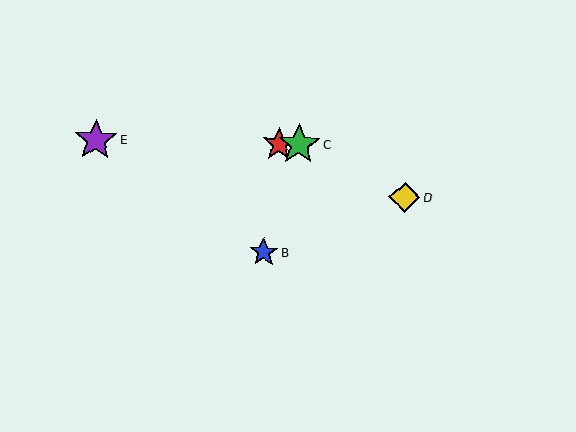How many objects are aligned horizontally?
3 objects (A, C, E) are aligned horizontally.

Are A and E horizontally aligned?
Yes, both are at y≈144.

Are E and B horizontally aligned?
No, E is at y≈140 and B is at y≈252.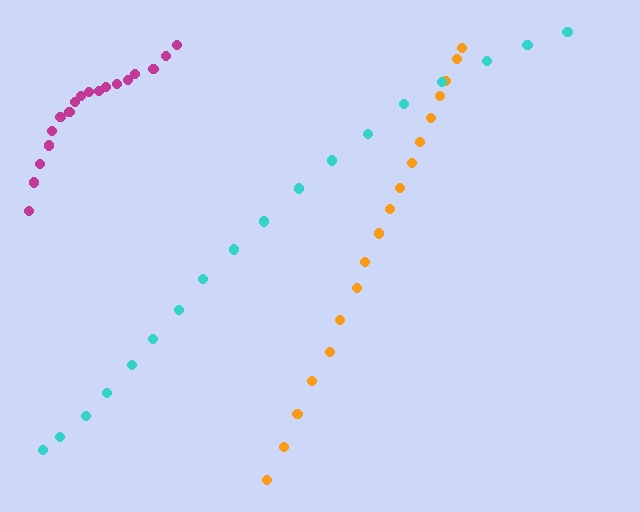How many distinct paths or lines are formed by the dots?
There are 3 distinct paths.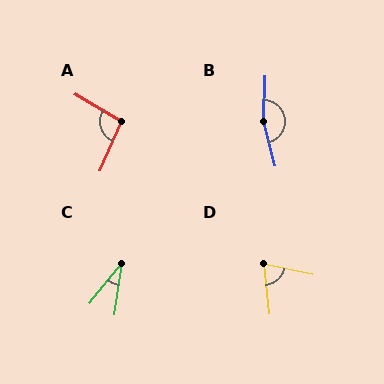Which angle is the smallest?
C, at approximately 31 degrees.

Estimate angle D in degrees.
Approximately 72 degrees.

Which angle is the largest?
B, at approximately 164 degrees.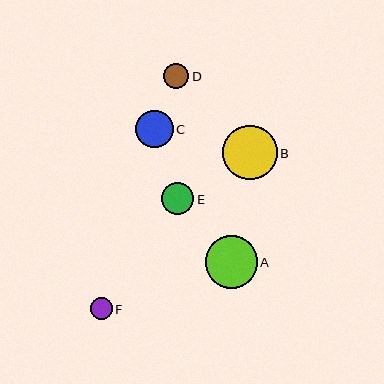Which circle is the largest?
Circle B is the largest with a size of approximately 54 pixels.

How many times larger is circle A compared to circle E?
Circle A is approximately 1.6 times the size of circle E.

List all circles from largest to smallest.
From largest to smallest: B, A, C, E, D, F.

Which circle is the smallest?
Circle F is the smallest with a size of approximately 21 pixels.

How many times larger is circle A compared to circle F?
Circle A is approximately 2.4 times the size of circle F.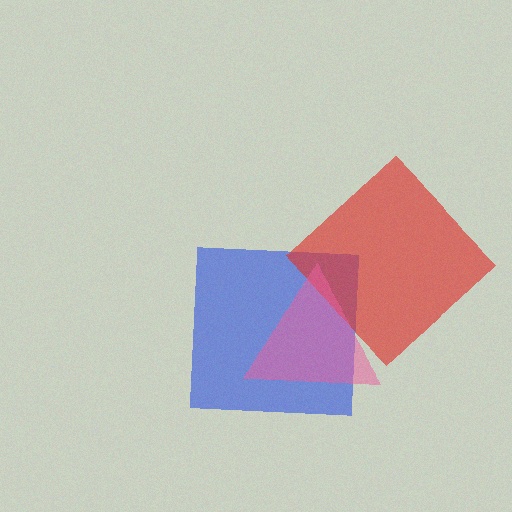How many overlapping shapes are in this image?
There are 3 overlapping shapes in the image.